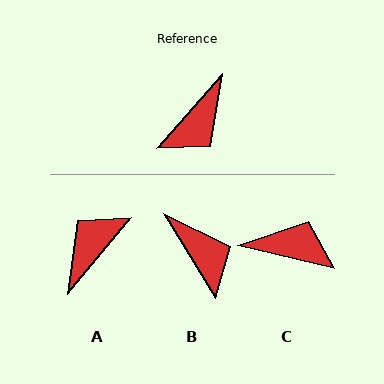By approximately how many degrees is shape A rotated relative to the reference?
Approximately 178 degrees clockwise.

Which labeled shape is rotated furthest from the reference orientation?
A, about 178 degrees away.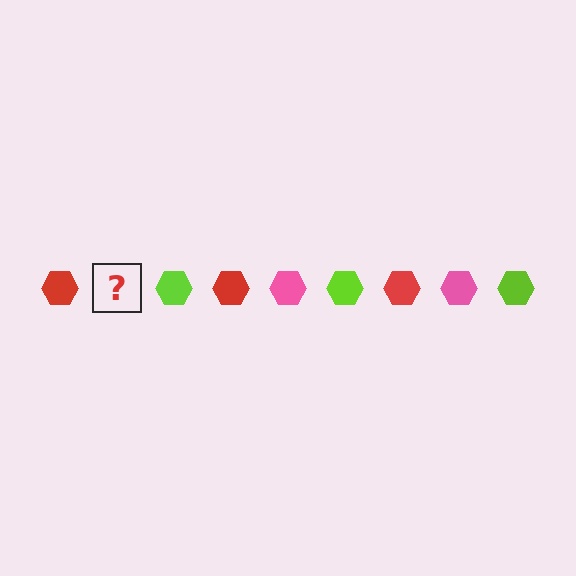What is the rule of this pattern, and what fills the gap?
The rule is that the pattern cycles through red, pink, lime hexagons. The gap should be filled with a pink hexagon.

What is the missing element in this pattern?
The missing element is a pink hexagon.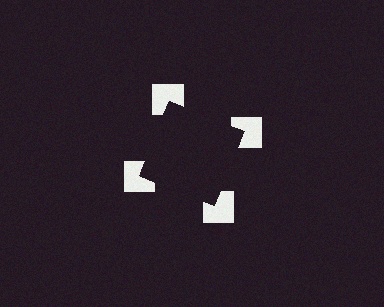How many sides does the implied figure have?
4 sides.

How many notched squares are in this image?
There are 4 — one at each vertex of the illusory square.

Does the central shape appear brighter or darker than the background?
It typically appears slightly darker than the background, even though no actual brightness change is drawn.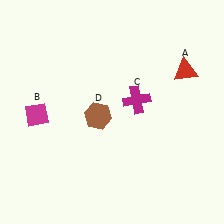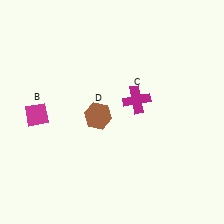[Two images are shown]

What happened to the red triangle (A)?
The red triangle (A) was removed in Image 2. It was in the top-right area of Image 1.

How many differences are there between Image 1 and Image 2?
There is 1 difference between the two images.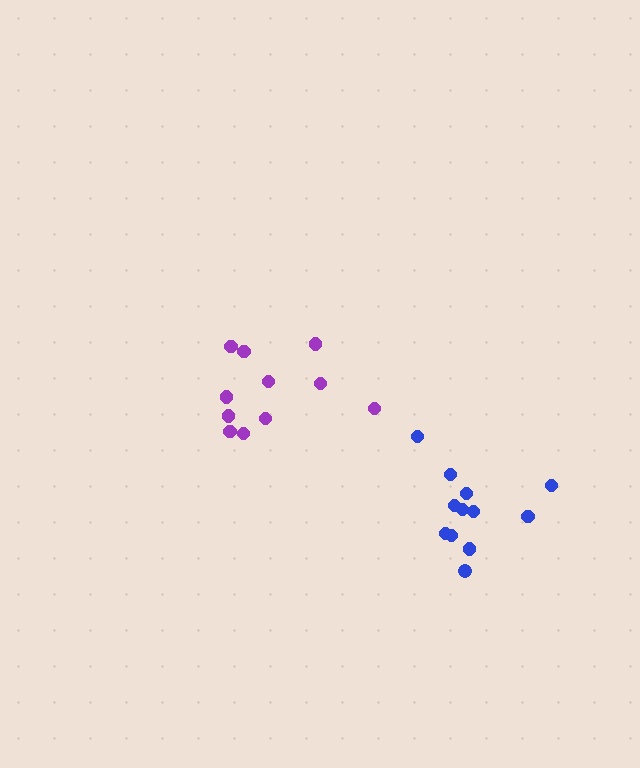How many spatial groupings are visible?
There are 2 spatial groupings.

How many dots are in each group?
Group 1: 11 dots, Group 2: 12 dots (23 total).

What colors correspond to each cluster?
The clusters are colored: purple, blue.